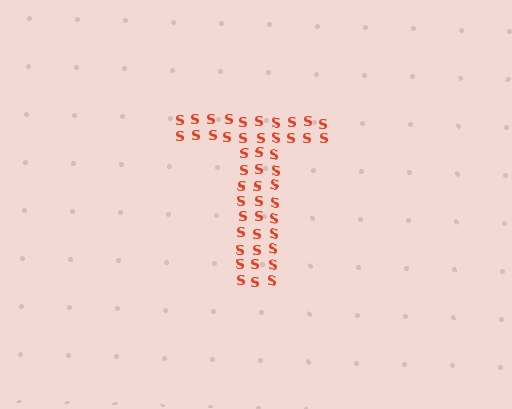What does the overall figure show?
The overall figure shows the letter T.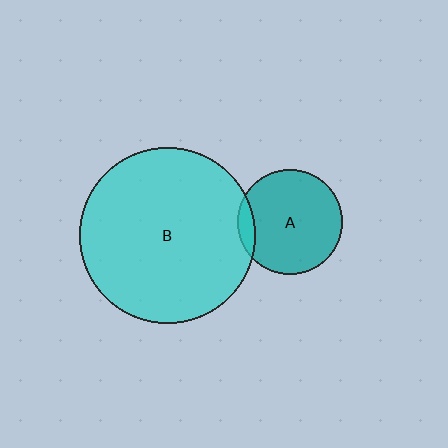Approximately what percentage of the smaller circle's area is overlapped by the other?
Approximately 10%.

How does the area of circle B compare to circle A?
Approximately 2.8 times.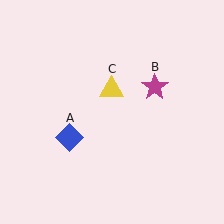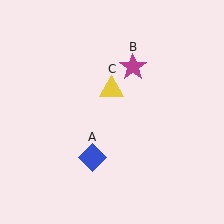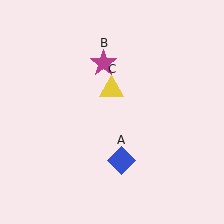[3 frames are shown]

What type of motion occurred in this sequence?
The blue diamond (object A), magenta star (object B) rotated counterclockwise around the center of the scene.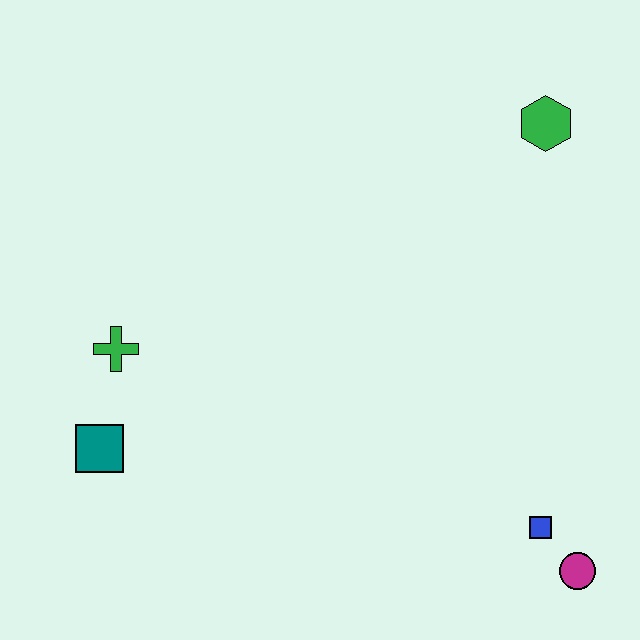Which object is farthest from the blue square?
The green cross is farthest from the blue square.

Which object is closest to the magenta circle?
The blue square is closest to the magenta circle.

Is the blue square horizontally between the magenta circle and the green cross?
Yes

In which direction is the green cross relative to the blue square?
The green cross is to the left of the blue square.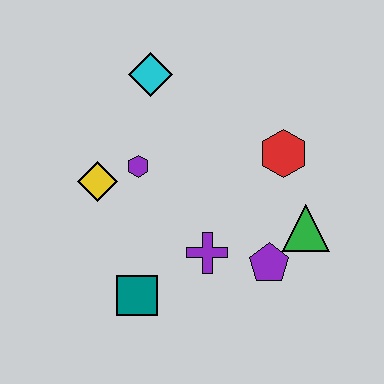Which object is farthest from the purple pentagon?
The cyan diamond is farthest from the purple pentagon.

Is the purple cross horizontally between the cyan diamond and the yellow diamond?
No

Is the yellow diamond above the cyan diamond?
No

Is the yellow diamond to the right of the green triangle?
No